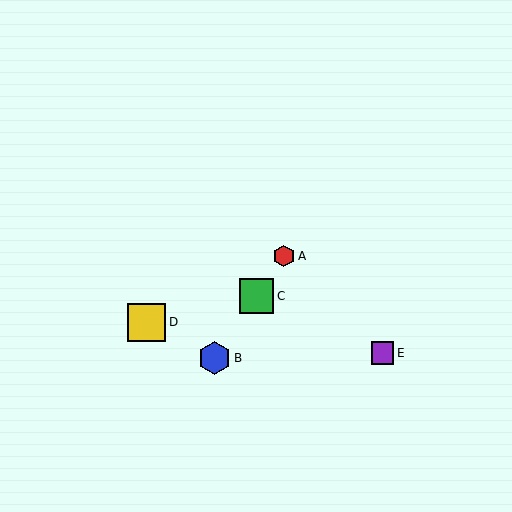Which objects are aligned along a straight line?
Objects A, B, C are aligned along a straight line.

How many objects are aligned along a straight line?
3 objects (A, B, C) are aligned along a straight line.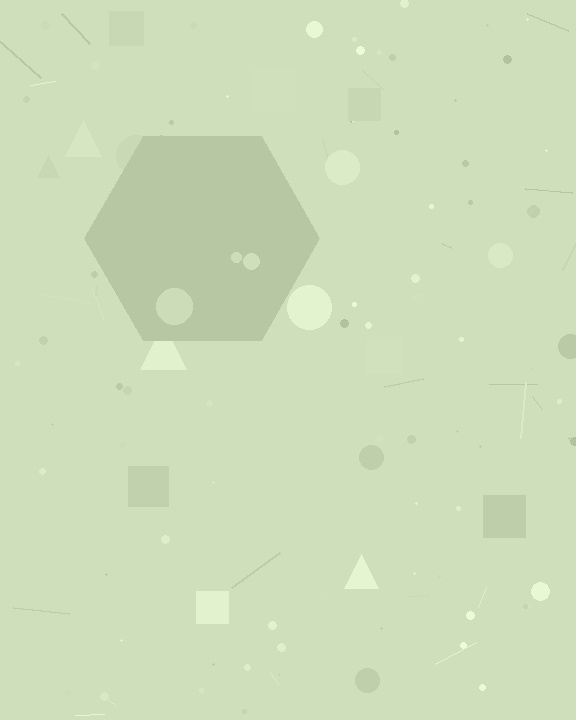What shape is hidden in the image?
A hexagon is hidden in the image.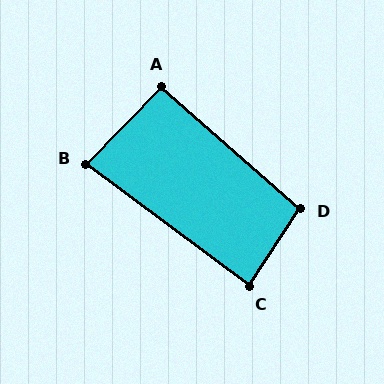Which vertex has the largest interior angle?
D, at approximately 98 degrees.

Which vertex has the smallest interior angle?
B, at approximately 82 degrees.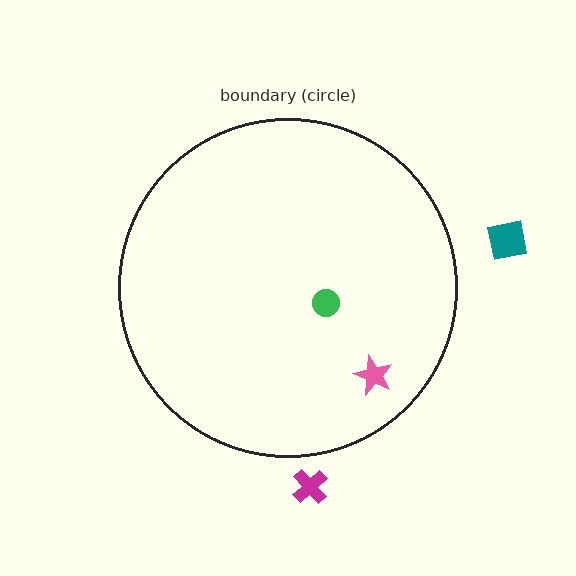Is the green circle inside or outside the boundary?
Inside.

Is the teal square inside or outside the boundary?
Outside.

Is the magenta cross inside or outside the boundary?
Outside.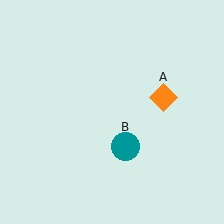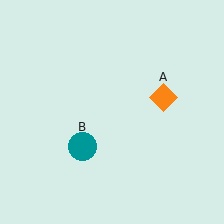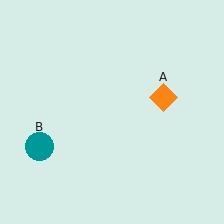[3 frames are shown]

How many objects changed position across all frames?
1 object changed position: teal circle (object B).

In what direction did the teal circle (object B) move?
The teal circle (object B) moved left.